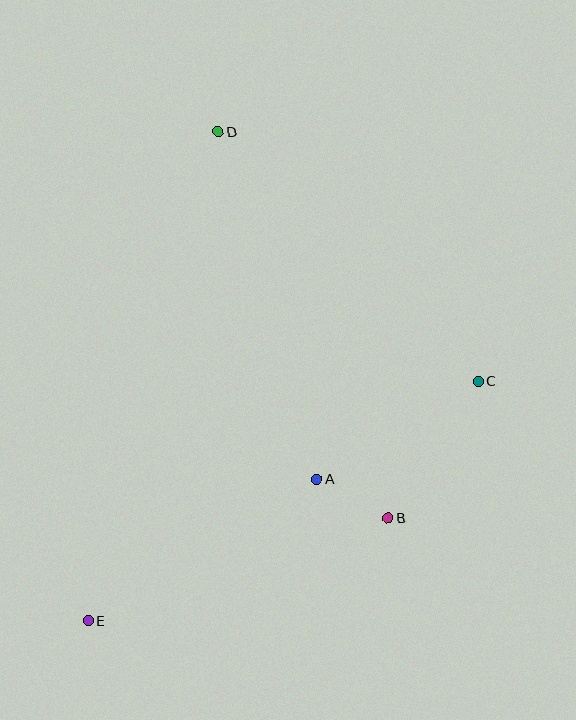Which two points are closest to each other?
Points A and B are closest to each other.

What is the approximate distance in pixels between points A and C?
The distance between A and C is approximately 189 pixels.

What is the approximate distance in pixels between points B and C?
The distance between B and C is approximately 164 pixels.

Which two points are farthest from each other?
Points D and E are farthest from each other.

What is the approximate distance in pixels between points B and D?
The distance between B and D is approximately 422 pixels.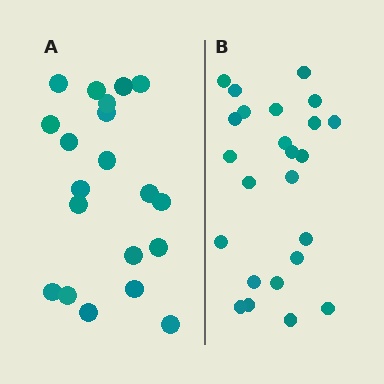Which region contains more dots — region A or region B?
Region B (the right region) has more dots.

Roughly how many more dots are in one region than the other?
Region B has about 4 more dots than region A.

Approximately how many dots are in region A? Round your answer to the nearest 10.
About 20 dots.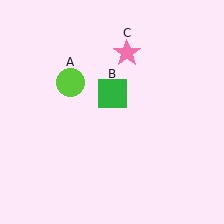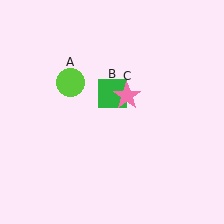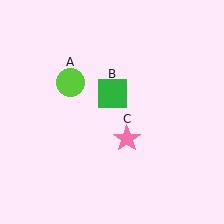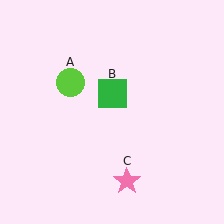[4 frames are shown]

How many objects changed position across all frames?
1 object changed position: pink star (object C).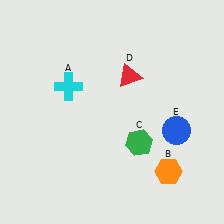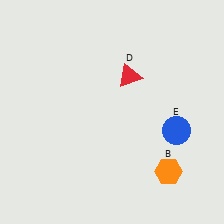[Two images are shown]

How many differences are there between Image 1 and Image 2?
There are 2 differences between the two images.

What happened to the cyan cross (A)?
The cyan cross (A) was removed in Image 2. It was in the top-left area of Image 1.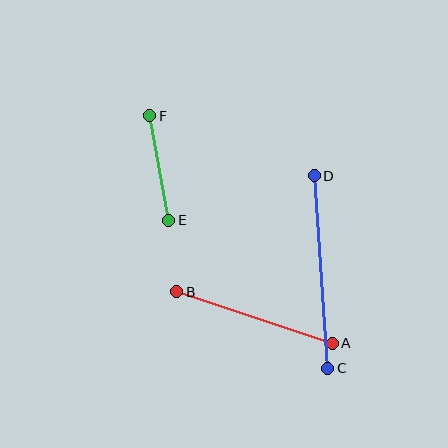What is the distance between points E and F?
The distance is approximately 106 pixels.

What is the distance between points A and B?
The distance is approximately 164 pixels.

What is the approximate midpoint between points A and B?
The midpoint is at approximately (255, 317) pixels.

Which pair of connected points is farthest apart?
Points C and D are farthest apart.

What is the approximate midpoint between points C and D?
The midpoint is at approximately (321, 272) pixels.